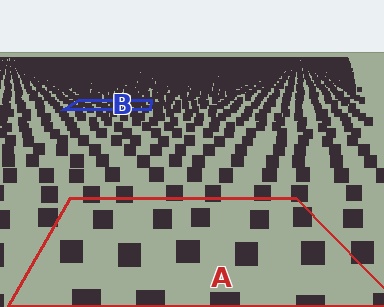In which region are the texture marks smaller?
The texture marks are smaller in region B, because it is farther away.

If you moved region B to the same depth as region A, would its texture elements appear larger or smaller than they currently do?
They would appear larger. At a closer depth, the same texture elements are projected at a bigger on-screen size.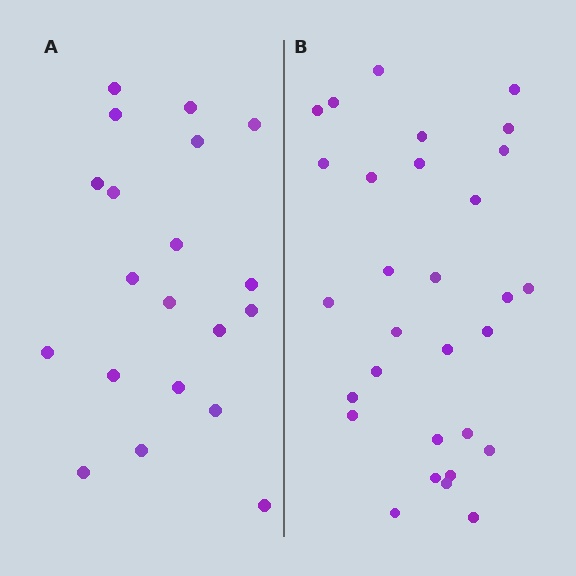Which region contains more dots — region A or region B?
Region B (the right region) has more dots.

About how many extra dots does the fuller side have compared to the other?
Region B has roughly 10 or so more dots than region A.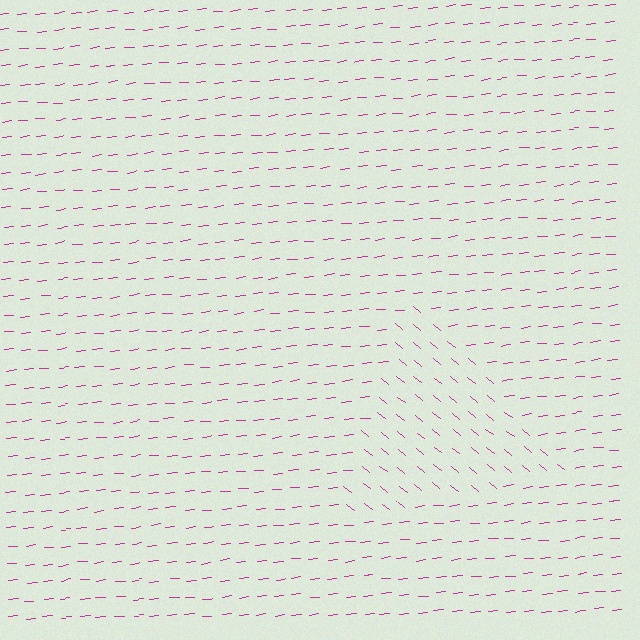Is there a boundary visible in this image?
Yes, there is a texture boundary formed by a change in line orientation.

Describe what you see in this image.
The image is filled with small magenta line segments. A triangle region in the image has lines oriented differently from the surrounding lines, creating a visible texture boundary.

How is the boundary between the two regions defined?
The boundary is defined purely by a change in line orientation (approximately 45 degrees difference). All lines are the same color and thickness.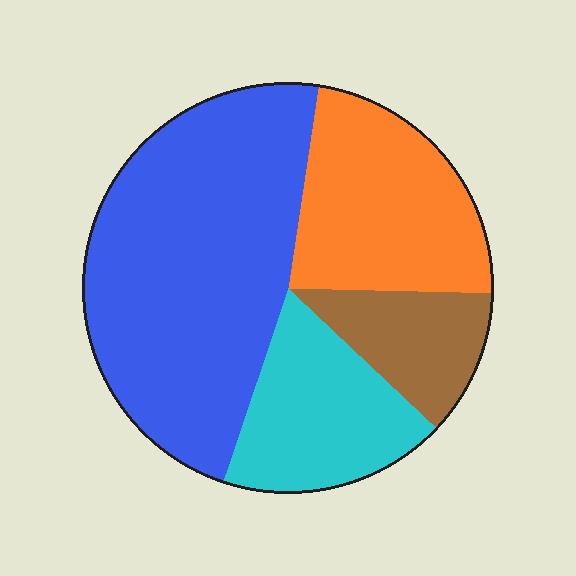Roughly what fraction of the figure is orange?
Orange covers around 25% of the figure.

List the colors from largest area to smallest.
From largest to smallest: blue, orange, cyan, brown.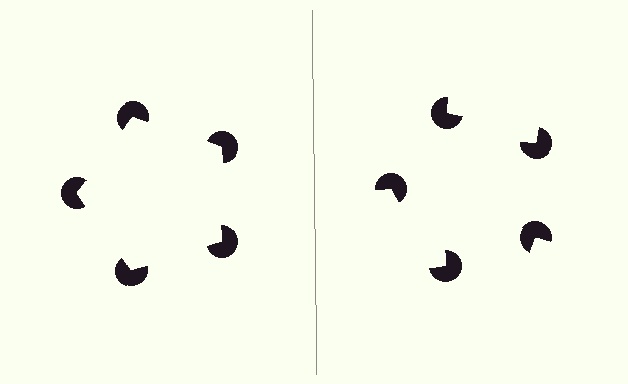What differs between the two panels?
The pac-man discs are positioned identically on both sides; only the wedge orientations differ. On the left they align to a pentagon; on the right they are misaligned.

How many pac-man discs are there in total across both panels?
10 — 5 on each side.